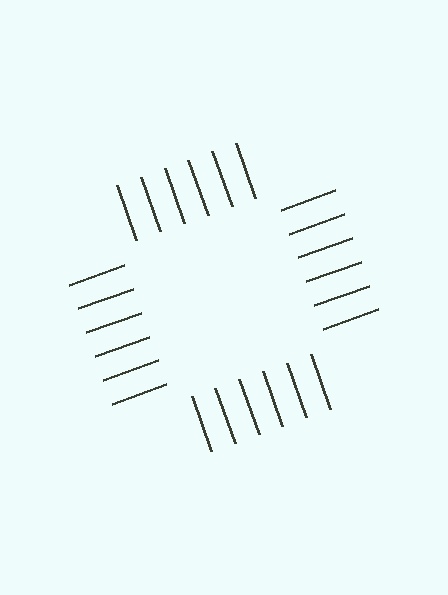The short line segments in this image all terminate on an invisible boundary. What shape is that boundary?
An illusory square — the line segments terminate on its edges but no continuous stroke is drawn.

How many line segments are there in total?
24 — 6 along each of the 4 edges.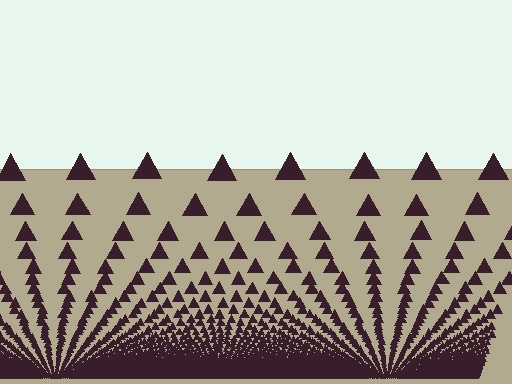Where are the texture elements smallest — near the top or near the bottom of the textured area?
Near the bottom.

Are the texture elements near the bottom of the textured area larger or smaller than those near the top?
Smaller. The gradient is inverted — elements near the bottom are smaller and denser.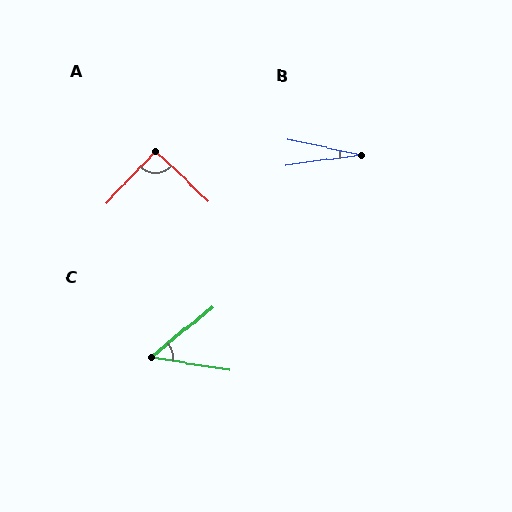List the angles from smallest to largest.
B (20°), C (49°), A (89°).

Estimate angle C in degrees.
Approximately 49 degrees.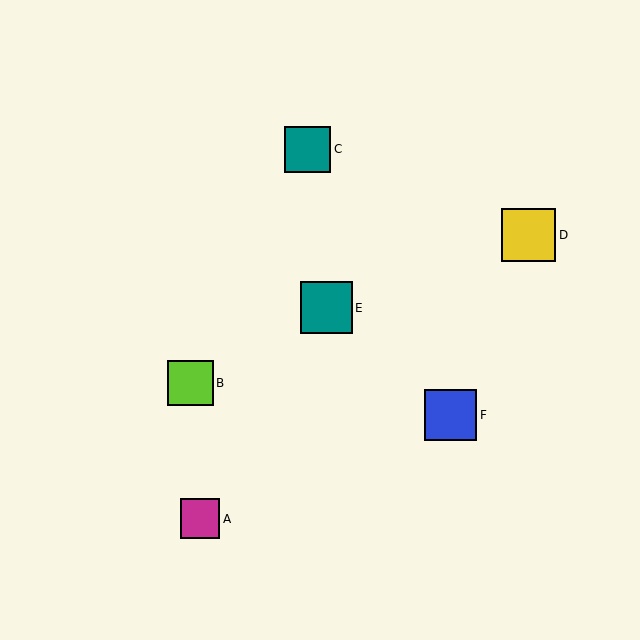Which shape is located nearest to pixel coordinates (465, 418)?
The blue square (labeled F) at (451, 415) is nearest to that location.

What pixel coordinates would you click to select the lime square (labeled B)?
Click at (191, 383) to select the lime square B.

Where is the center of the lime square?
The center of the lime square is at (191, 383).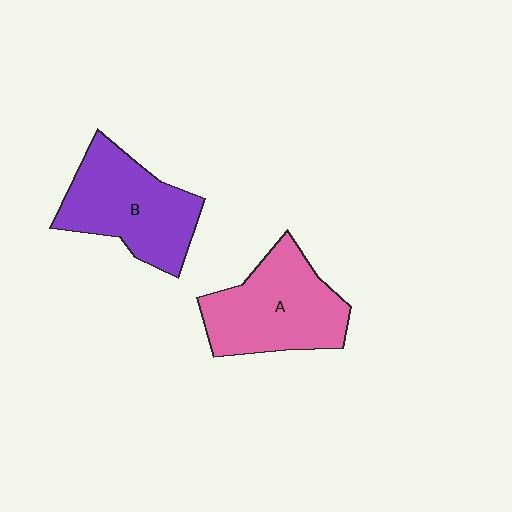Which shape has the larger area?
Shape A (pink).